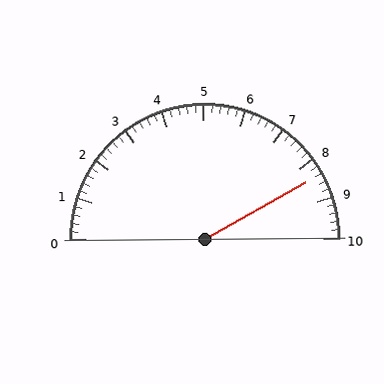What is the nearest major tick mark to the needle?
The nearest major tick mark is 8.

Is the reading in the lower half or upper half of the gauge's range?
The reading is in the upper half of the range (0 to 10).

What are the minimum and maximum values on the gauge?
The gauge ranges from 0 to 10.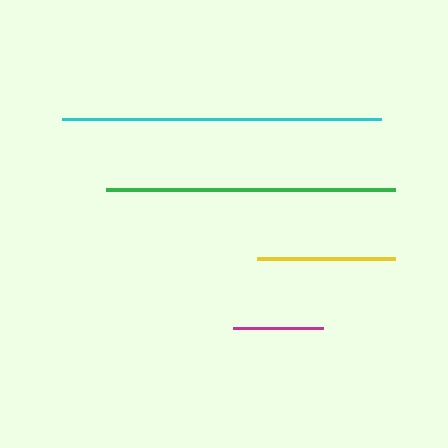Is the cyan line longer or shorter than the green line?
The cyan line is longer than the green line.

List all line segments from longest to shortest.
From longest to shortest: cyan, green, yellow, magenta.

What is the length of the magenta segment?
The magenta segment is approximately 90 pixels long.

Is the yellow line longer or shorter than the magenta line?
The yellow line is longer than the magenta line.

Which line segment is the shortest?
The magenta line is the shortest at approximately 90 pixels.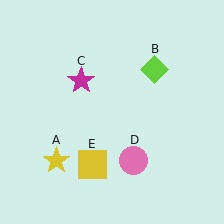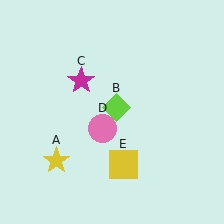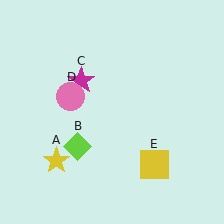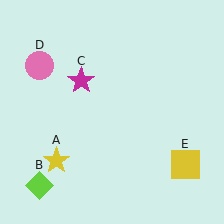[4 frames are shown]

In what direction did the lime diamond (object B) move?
The lime diamond (object B) moved down and to the left.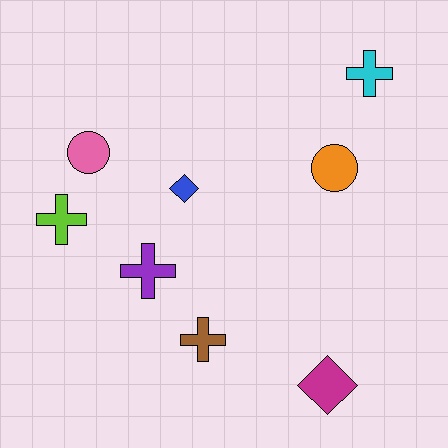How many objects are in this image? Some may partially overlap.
There are 8 objects.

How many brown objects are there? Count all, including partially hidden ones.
There is 1 brown object.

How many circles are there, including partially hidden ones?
There are 2 circles.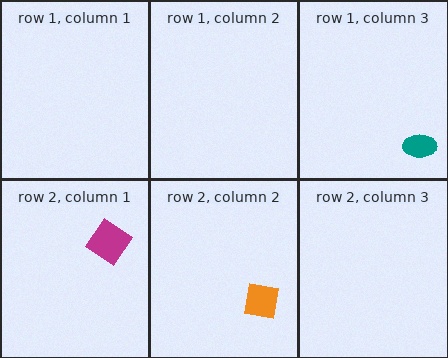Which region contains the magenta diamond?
The row 2, column 1 region.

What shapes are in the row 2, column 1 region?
The magenta diamond.